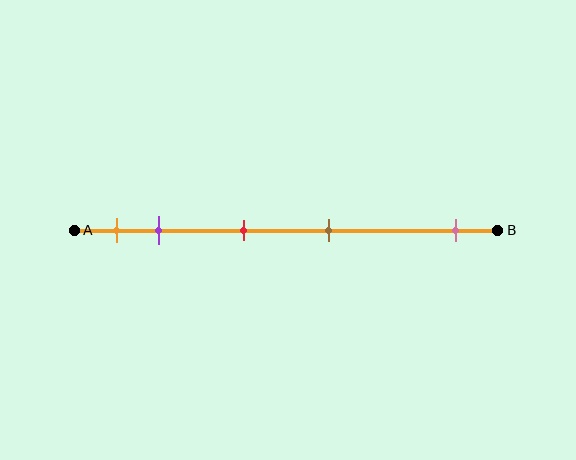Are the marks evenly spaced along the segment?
No, the marks are not evenly spaced.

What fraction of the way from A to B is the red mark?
The red mark is approximately 40% (0.4) of the way from A to B.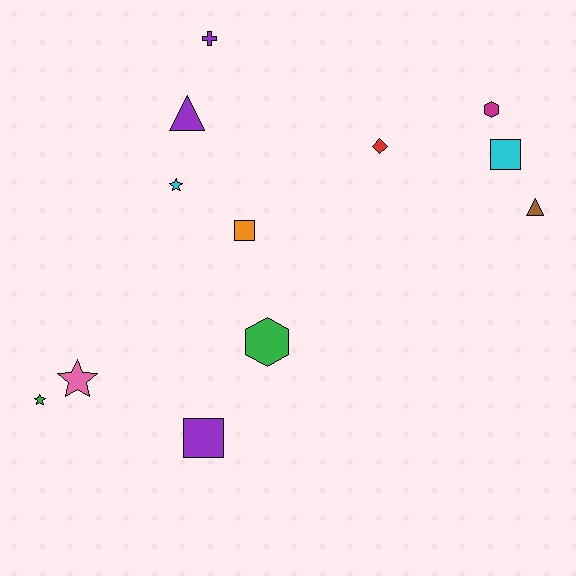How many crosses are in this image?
There is 1 cross.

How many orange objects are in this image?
There is 1 orange object.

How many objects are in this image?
There are 12 objects.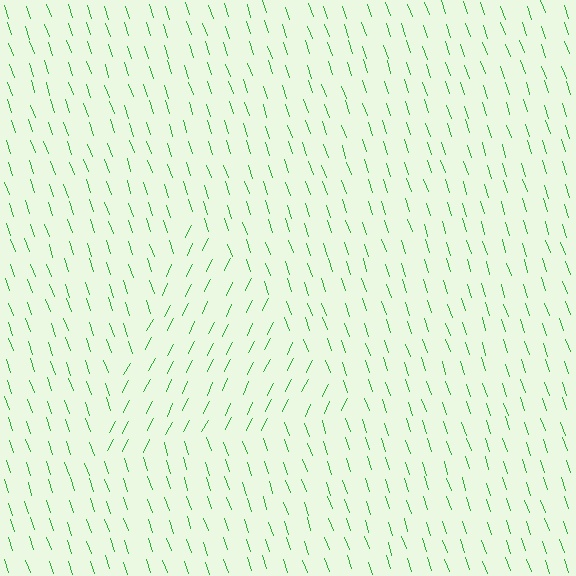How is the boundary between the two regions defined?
The boundary is defined purely by a change in line orientation (approximately 45 degrees difference). All lines are the same color and thickness.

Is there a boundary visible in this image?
Yes, there is a texture boundary formed by a change in line orientation.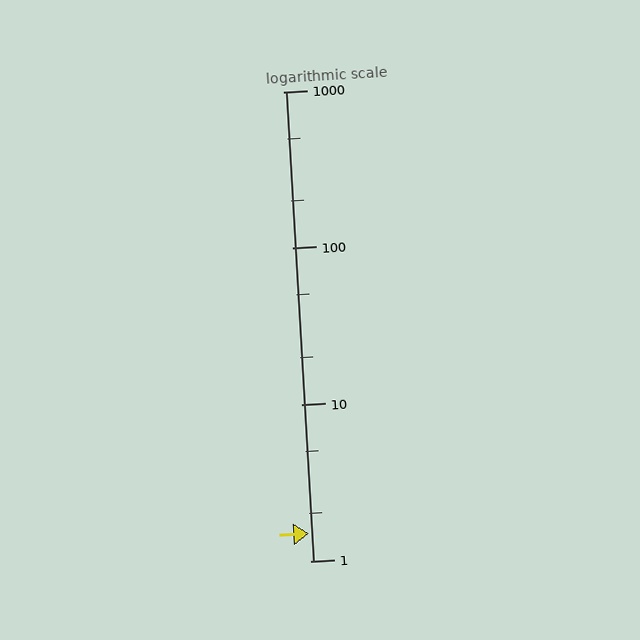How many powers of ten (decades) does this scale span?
The scale spans 3 decades, from 1 to 1000.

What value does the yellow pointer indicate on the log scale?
The pointer indicates approximately 1.5.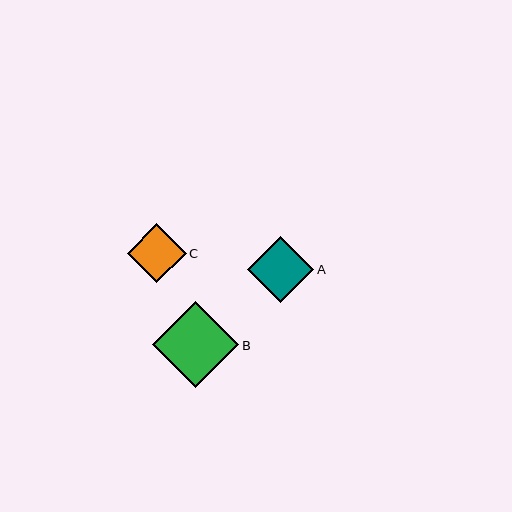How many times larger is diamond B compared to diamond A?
Diamond B is approximately 1.3 times the size of diamond A.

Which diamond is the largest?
Diamond B is the largest with a size of approximately 86 pixels.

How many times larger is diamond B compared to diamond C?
Diamond B is approximately 1.5 times the size of diamond C.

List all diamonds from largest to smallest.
From largest to smallest: B, A, C.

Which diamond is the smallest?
Diamond C is the smallest with a size of approximately 59 pixels.